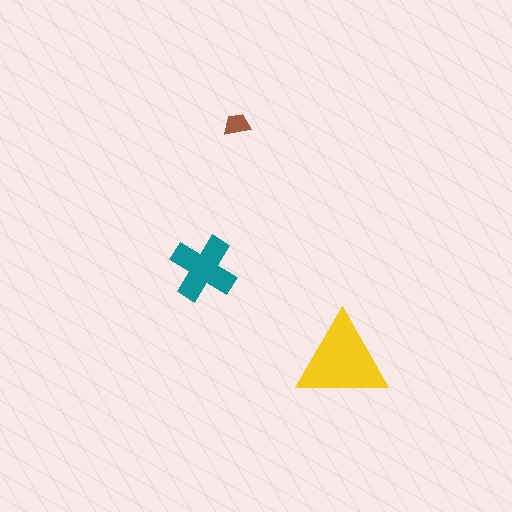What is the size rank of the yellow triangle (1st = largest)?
1st.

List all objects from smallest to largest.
The brown trapezoid, the teal cross, the yellow triangle.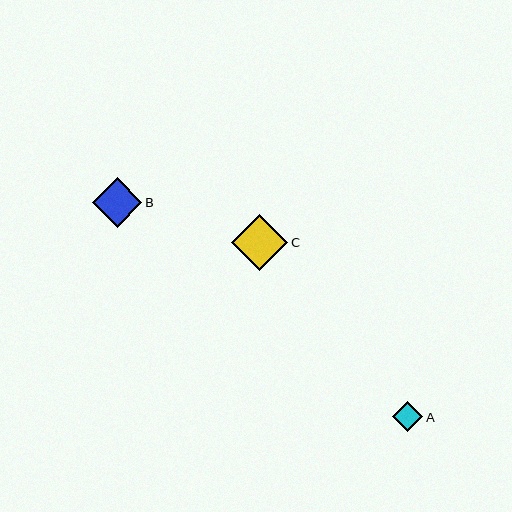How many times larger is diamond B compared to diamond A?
Diamond B is approximately 1.7 times the size of diamond A.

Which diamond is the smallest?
Diamond A is the smallest with a size of approximately 30 pixels.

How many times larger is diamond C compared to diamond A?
Diamond C is approximately 1.9 times the size of diamond A.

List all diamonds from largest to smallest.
From largest to smallest: C, B, A.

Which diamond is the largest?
Diamond C is the largest with a size of approximately 57 pixels.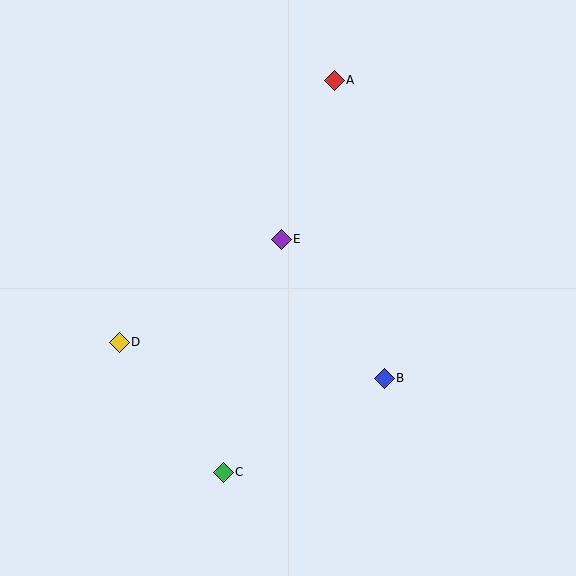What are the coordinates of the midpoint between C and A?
The midpoint between C and A is at (279, 276).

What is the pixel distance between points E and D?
The distance between E and D is 192 pixels.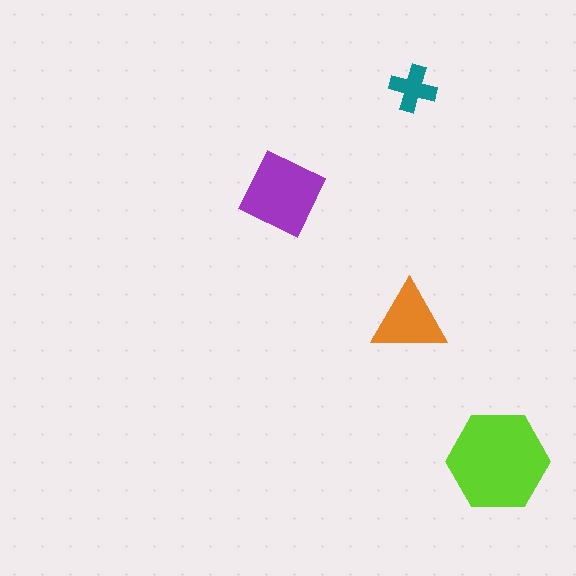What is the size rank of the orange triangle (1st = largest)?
3rd.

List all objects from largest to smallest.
The lime hexagon, the purple diamond, the orange triangle, the teal cross.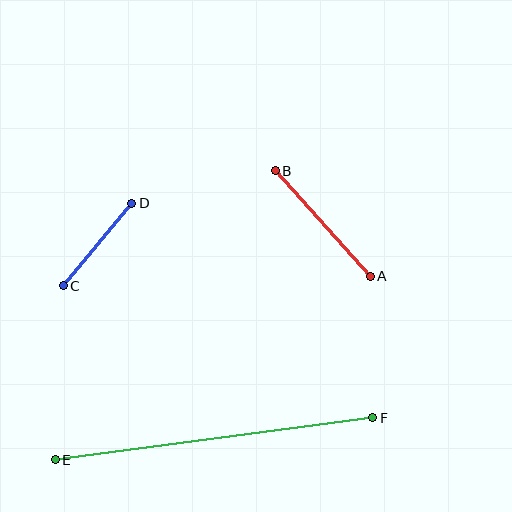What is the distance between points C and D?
The distance is approximately 107 pixels.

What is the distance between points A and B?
The distance is approximately 142 pixels.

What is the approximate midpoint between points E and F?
The midpoint is at approximately (214, 439) pixels.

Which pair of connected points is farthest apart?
Points E and F are farthest apart.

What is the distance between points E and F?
The distance is approximately 320 pixels.